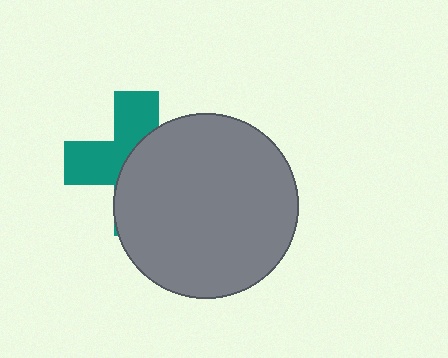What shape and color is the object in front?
The object in front is a gray circle.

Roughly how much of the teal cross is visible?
A small part of it is visible (roughly 44%).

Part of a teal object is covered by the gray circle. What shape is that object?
It is a cross.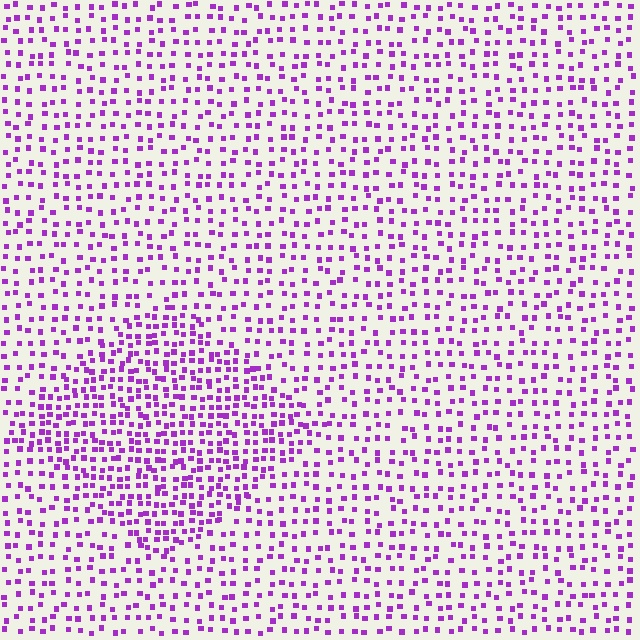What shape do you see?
I see a diamond.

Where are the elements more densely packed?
The elements are more densely packed inside the diamond boundary.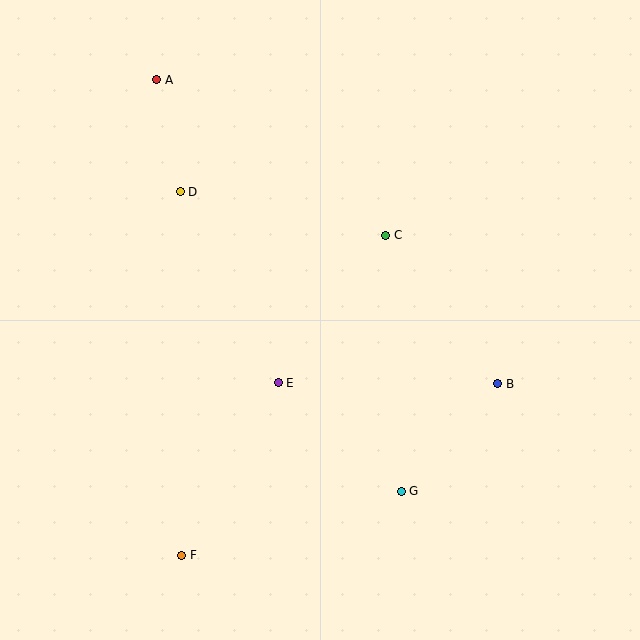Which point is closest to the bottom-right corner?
Point G is closest to the bottom-right corner.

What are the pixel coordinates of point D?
Point D is at (180, 192).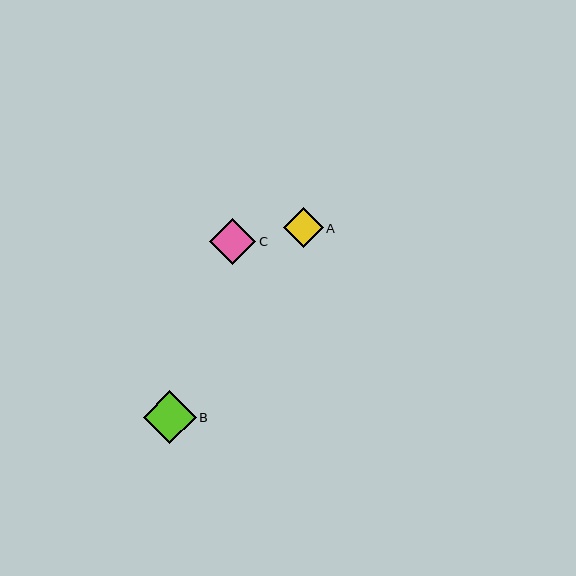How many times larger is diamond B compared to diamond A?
Diamond B is approximately 1.3 times the size of diamond A.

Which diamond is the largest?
Diamond B is the largest with a size of approximately 53 pixels.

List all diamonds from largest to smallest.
From largest to smallest: B, C, A.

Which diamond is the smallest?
Diamond A is the smallest with a size of approximately 39 pixels.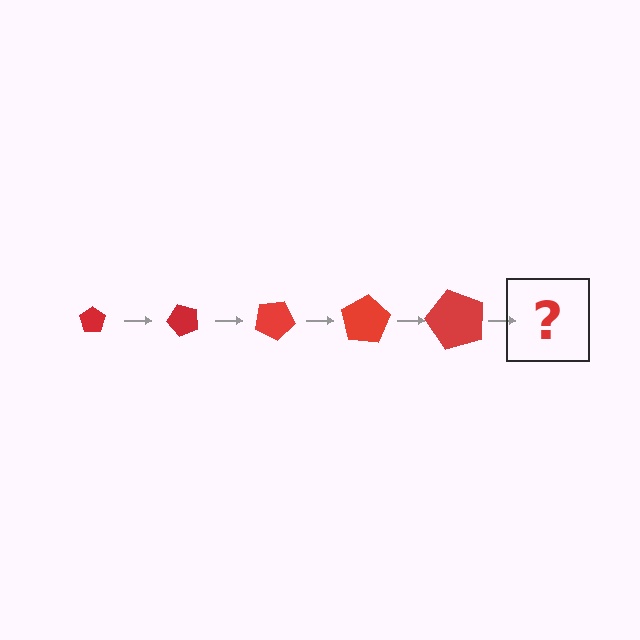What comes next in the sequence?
The next element should be a pentagon, larger than the previous one and rotated 250 degrees from the start.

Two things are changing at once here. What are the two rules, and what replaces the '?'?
The two rules are that the pentagon grows larger each step and it rotates 50 degrees each step. The '?' should be a pentagon, larger than the previous one and rotated 250 degrees from the start.